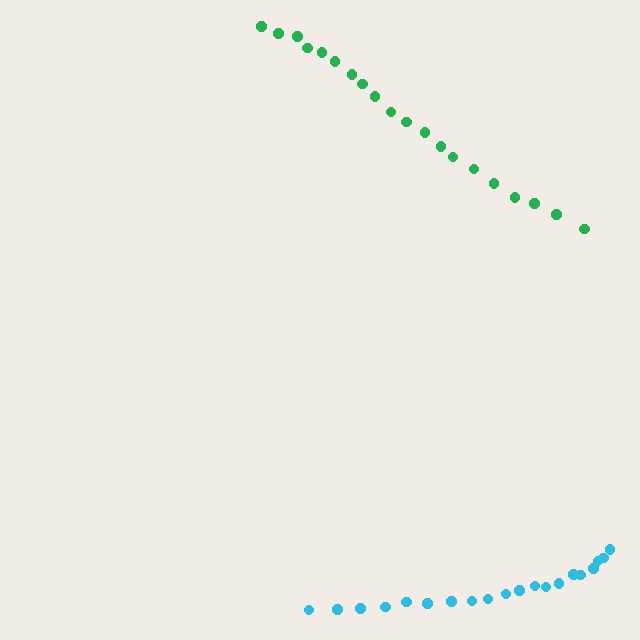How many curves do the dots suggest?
There are 2 distinct paths.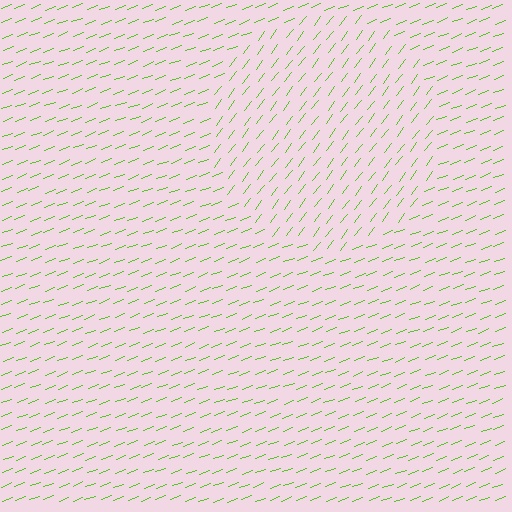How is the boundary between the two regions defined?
The boundary is defined purely by a change in line orientation (approximately 32 degrees difference). All lines are the same color and thickness.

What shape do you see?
I see a circle.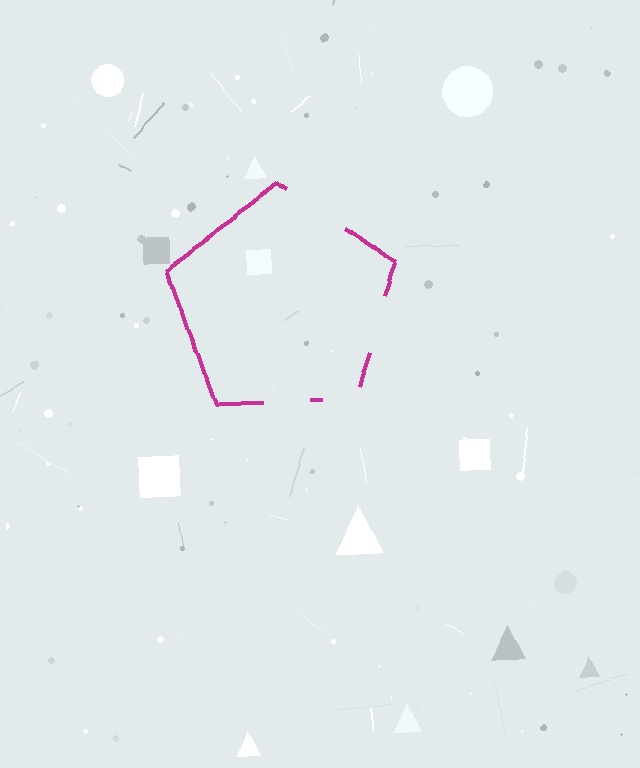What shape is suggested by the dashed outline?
The dashed outline suggests a pentagon.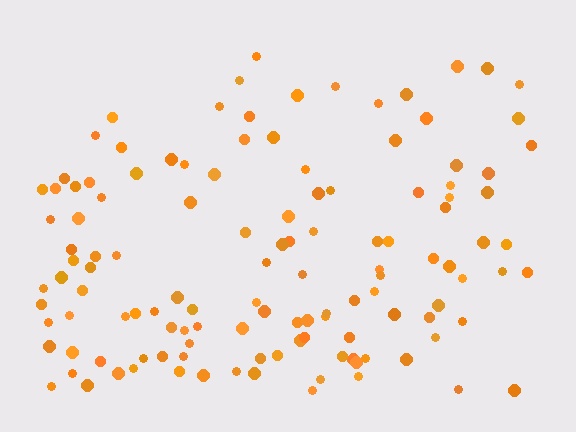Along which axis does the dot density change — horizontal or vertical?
Vertical.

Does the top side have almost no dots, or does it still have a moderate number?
Still a moderate number, just noticeably fewer than the bottom.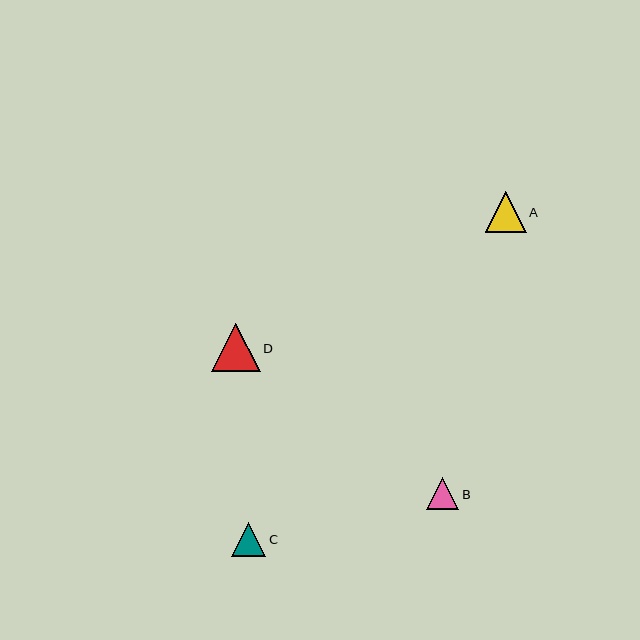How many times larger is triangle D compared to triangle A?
Triangle D is approximately 1.2 times the size of triangle A.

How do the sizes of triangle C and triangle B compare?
Triangle C and triangle B are approximately the same size.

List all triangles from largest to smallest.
From largest to smallest: D, A, C, B.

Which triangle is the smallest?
Triangle B is the smallest with a size of approximately 32 pixels.